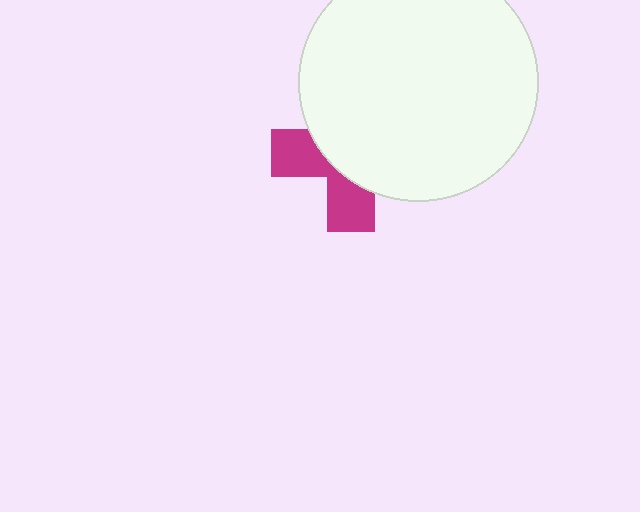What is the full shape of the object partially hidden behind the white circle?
The partially hidden object is a magenta cross.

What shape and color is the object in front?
The object in front is a white circle.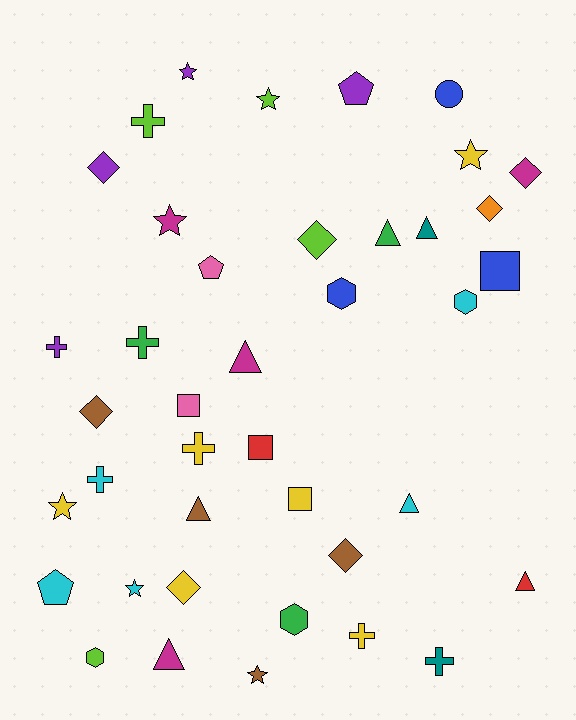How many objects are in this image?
There are 40 objects.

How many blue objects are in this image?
There are 3 blue objects.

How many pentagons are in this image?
There are 3 pentagons.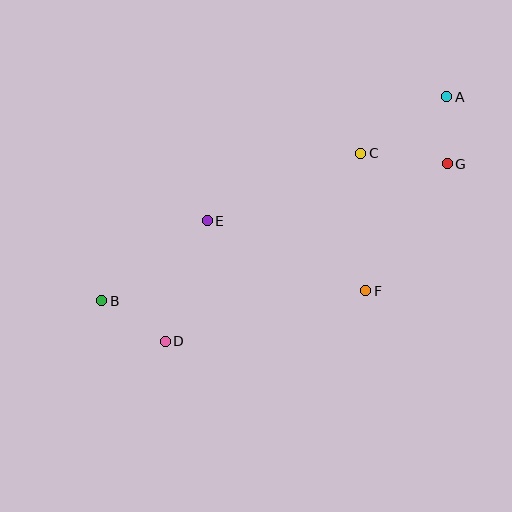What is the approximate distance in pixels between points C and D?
The distance between C and D is approximately 272 pixels.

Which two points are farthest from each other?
Points A and B are farthest from each other.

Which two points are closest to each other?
Points A and G are closest to each other.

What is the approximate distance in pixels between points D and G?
The distance between D and G is approximately 333 pixels.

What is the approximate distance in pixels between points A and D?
The distance between A and D is approximately 373 pixels.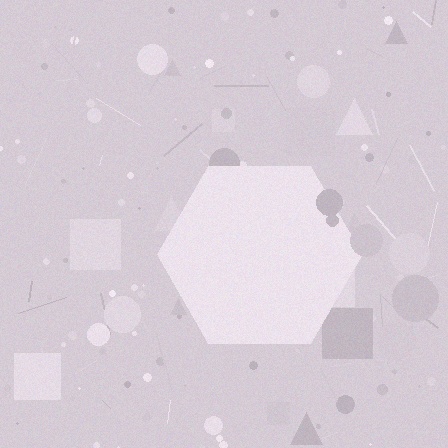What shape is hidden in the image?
A hexagon is hidden in the image.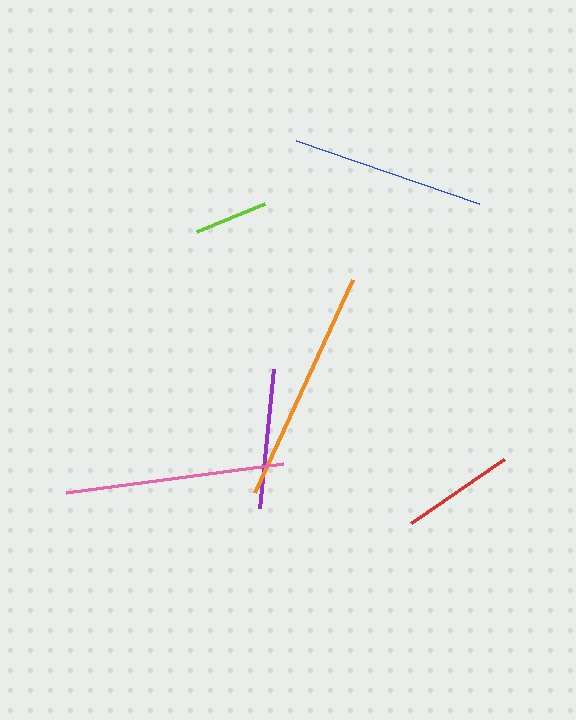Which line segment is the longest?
The orange line is the longest at approximately 235 pixels.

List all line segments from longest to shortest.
From longest to shortest: orange, pink, blue, purple, red, lime.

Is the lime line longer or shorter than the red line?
The red line is longer than the lime line.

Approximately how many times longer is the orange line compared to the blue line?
The orange line is approximately 1.2 times the length of the blue line.